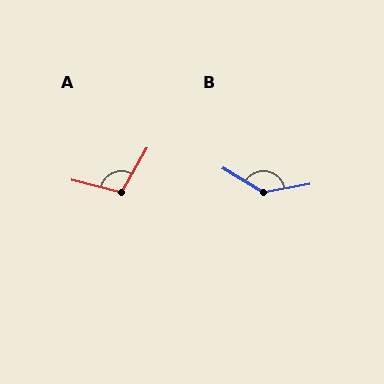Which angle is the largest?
B, at approximately 139 degrees.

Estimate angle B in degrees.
Approximately 139 degrees.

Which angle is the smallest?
A, at approximately 105 degrees.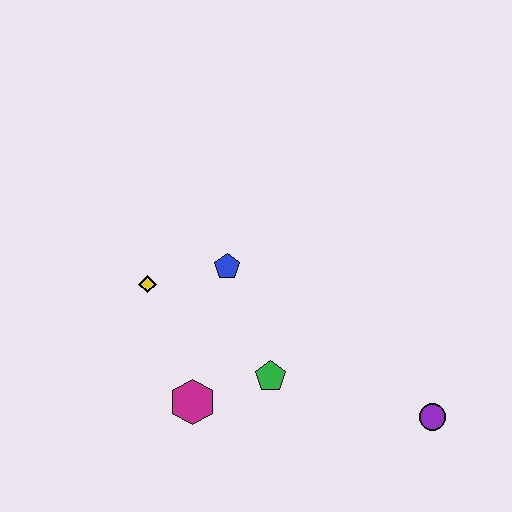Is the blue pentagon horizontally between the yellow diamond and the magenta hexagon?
No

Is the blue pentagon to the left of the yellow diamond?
No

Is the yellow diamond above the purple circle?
Yes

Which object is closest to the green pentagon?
The magenta hexagon is closest to the green pentagon.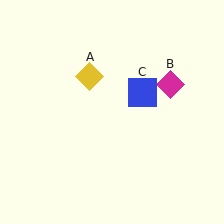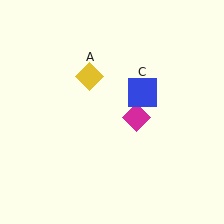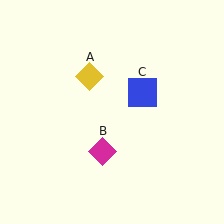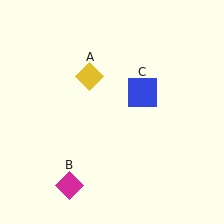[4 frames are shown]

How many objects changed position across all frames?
1 object changed position: magenta diamond (object B).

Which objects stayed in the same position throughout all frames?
Yellow diamond (object A) and blue square (object C) remained stationary.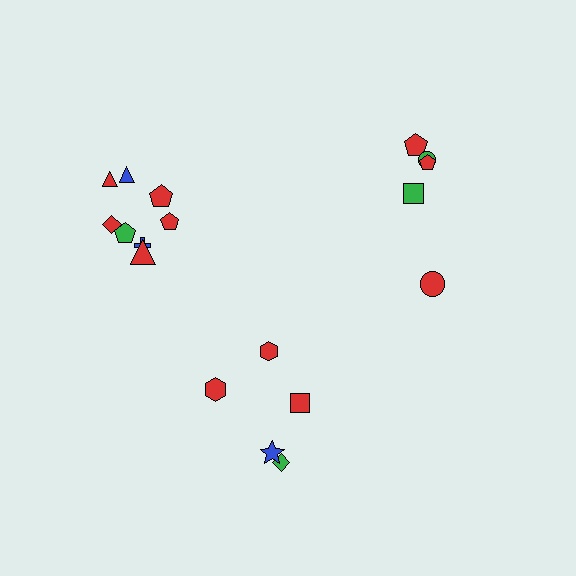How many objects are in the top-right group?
There are 5 objects.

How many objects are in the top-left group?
There are 8 objects.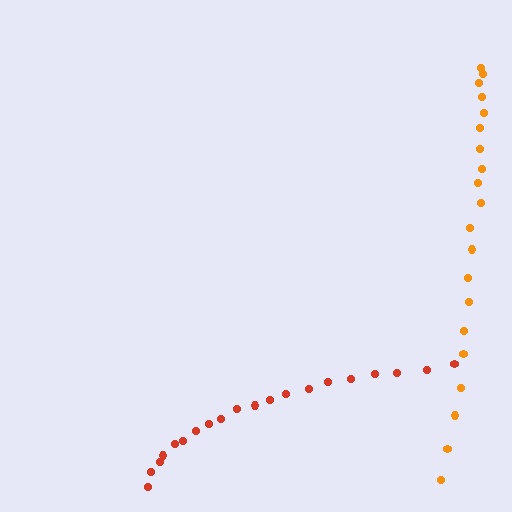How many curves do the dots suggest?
There are 2 distinct paths.